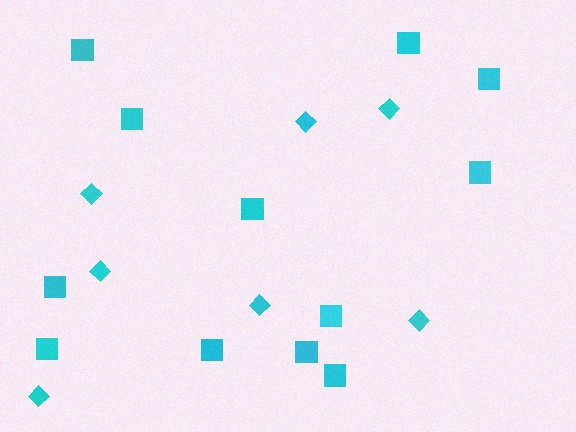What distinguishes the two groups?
There are 2 groups: one group of diamonds (7) and one group of squares (12).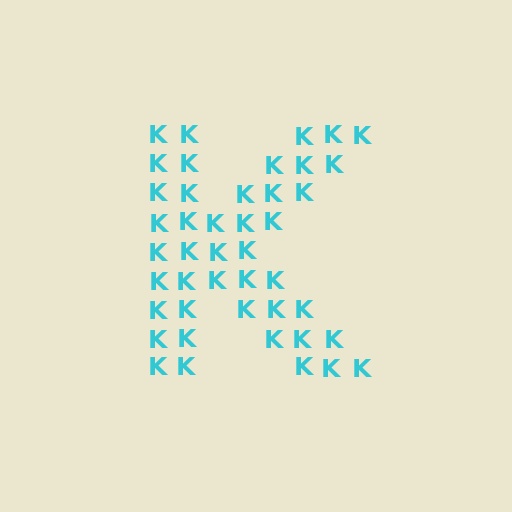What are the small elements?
The small elements are letter K's.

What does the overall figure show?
The overall figure shows the letter K.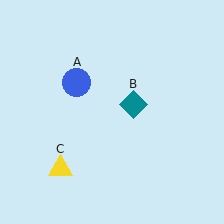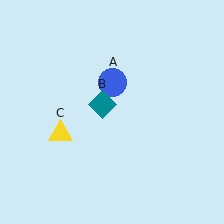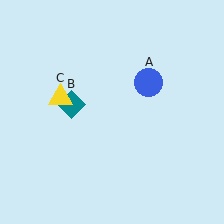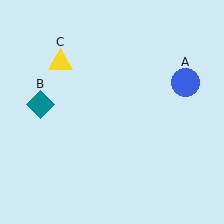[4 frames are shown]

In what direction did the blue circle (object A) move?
The blue circle (object A) moved right.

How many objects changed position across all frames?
3 objects changed position: blue circle (object A), teal diamond (object B), yellow triangle (object C).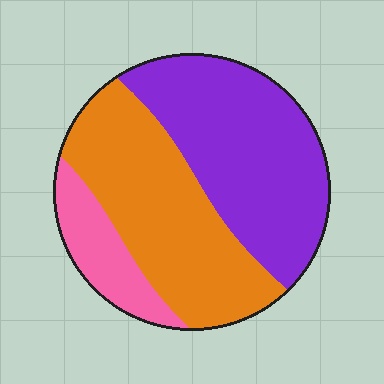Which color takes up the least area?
Pink, at roughly 15%.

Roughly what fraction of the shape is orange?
Orange covers 42% of the shape.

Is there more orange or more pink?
Orange.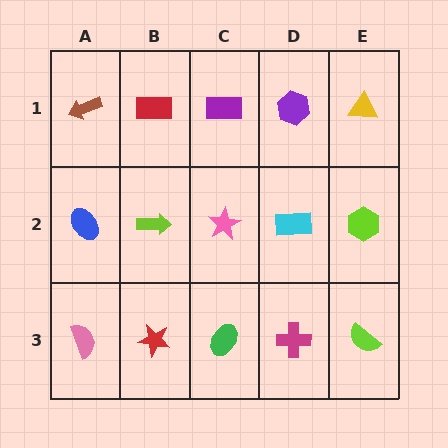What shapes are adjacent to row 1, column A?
A blue ellipse (row 2, column A), a red rectangle (row 1, column B).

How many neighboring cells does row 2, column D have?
4.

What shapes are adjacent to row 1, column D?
A cyan rectangle (row 2, column D), a purple rectangle (row 1, column C), a yellow triangle (row 1, column E).